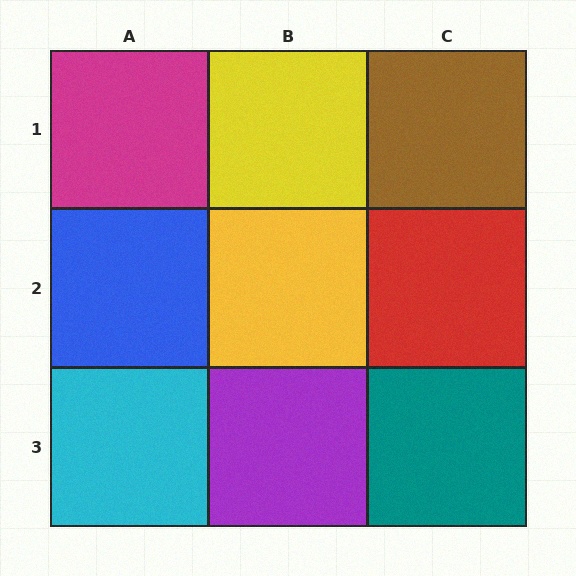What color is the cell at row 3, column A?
Cyan.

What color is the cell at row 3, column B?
Purple.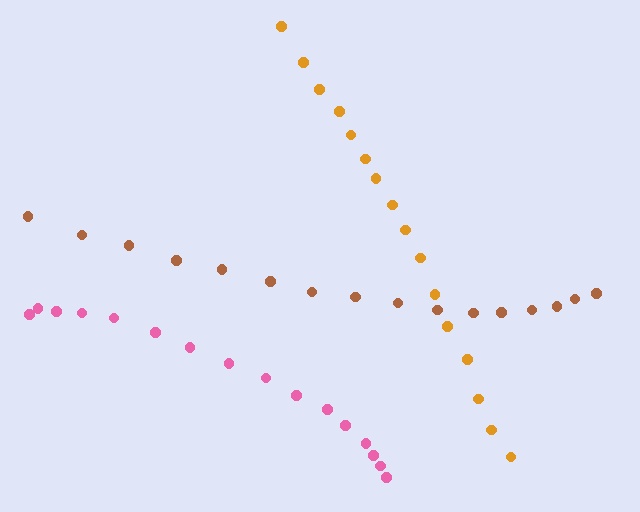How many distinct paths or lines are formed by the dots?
There are 3 distinct paths.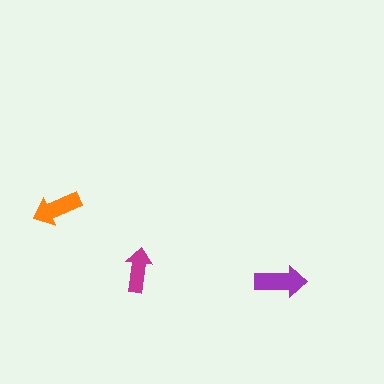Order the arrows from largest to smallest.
the purple one, the orange one, the magenta one.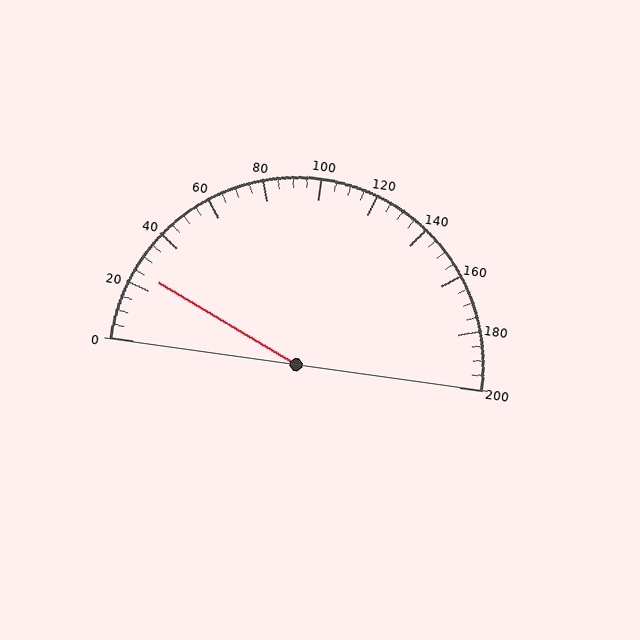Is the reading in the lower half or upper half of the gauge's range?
The reading is in the lower half of the range (0 to 200).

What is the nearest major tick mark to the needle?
The nearest major tick mark is 20.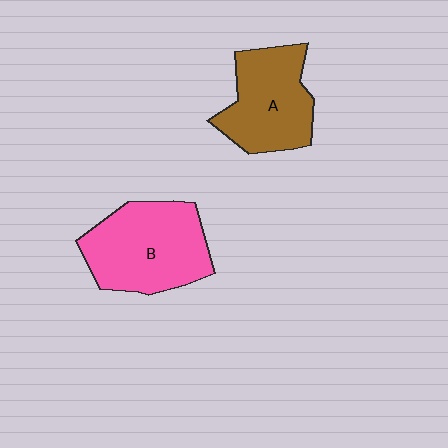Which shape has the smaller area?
Shape A (brown).